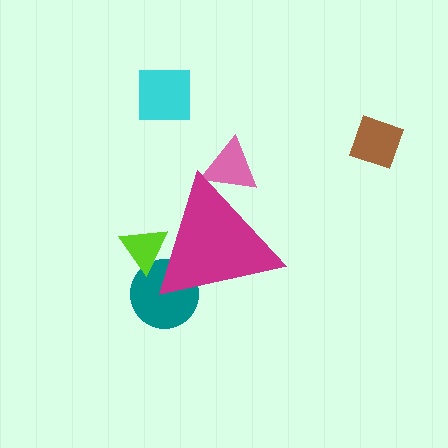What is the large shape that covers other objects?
A magenta triangle.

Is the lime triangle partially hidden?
Yes, the lime triangle is partially hidden behind the magenta triangle.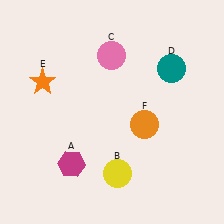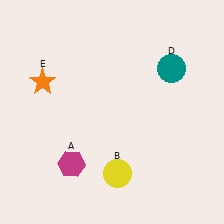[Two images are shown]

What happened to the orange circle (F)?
The orange circle (F) was removed in Image 2. It was in the bottom-right area of Image 1.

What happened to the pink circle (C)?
The pink circle (C) was removed in Image 2. It was in the top-left area of Image 1.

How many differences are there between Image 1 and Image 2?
There are 2 differences between the two images.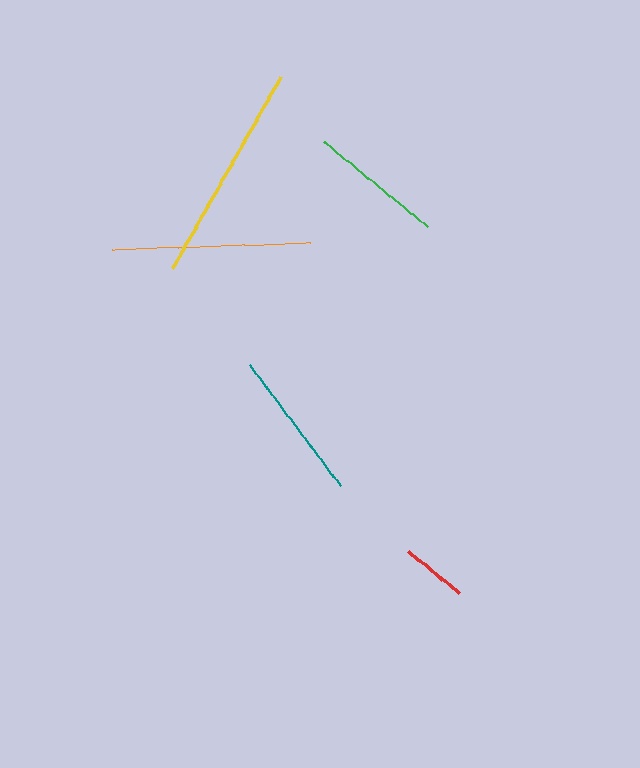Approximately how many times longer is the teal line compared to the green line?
The teal line is approximately 1.1 times the length of the green line.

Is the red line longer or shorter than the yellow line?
The yellow line is longer than the red line.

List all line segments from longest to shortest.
From longest to shortest: yellow, orange, teal, green, red.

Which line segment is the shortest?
The red line is the shortest at approximately 65 pixels.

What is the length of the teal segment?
The teal segment is approximately 151 pixels long.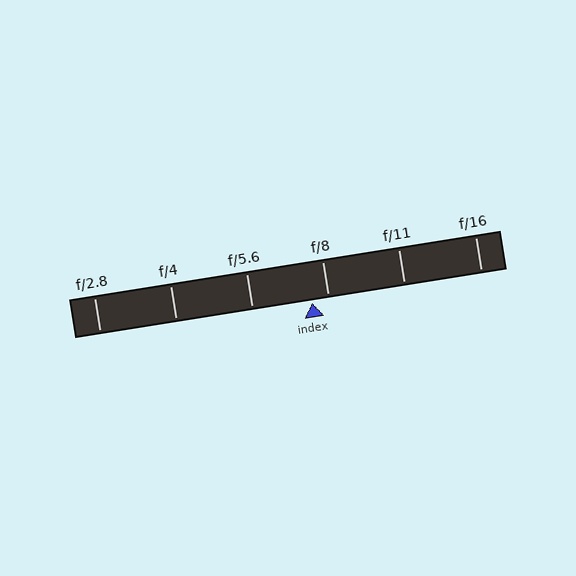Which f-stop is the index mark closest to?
The index mark is closest to f/8.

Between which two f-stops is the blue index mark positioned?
The index mark is between f/5.6 and f/8.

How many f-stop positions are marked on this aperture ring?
There are 6 f-stop positions marked.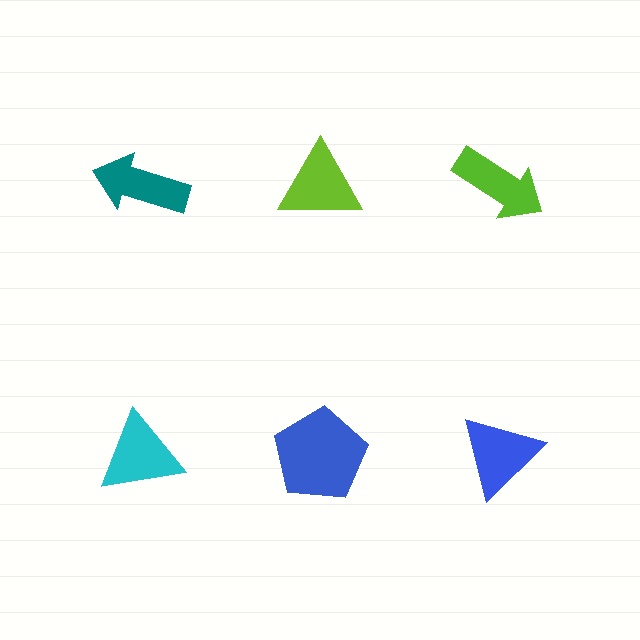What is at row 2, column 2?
A blue pentagon.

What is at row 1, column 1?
A teal arrow.